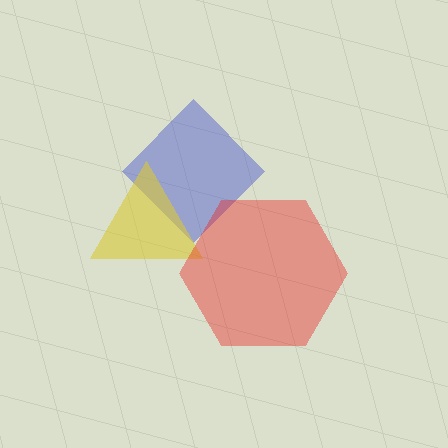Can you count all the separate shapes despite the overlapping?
Yes, there are 3 separate shapes.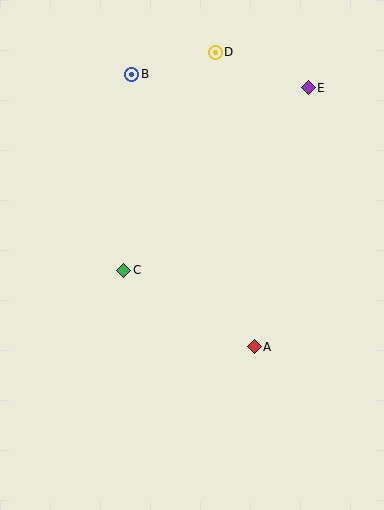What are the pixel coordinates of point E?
Point E is at (308, 88).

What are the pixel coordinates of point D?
Point D is at (215, 52).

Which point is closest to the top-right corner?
Point E is closest to the top-right corner.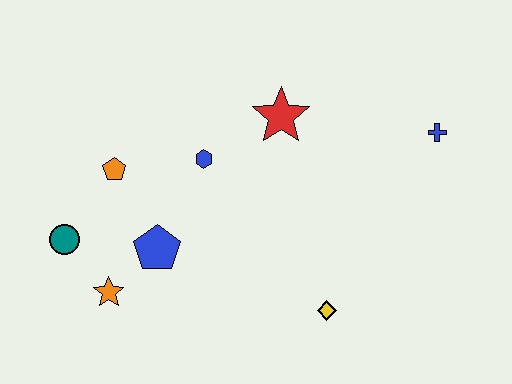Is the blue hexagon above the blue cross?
No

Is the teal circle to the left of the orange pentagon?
Yes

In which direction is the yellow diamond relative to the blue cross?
The yellow diamond is below the blue cross.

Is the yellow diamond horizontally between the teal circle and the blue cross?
Yes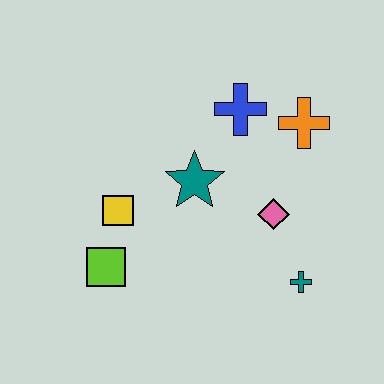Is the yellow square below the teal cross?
No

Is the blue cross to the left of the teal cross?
Yes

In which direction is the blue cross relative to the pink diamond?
The blue cross is above the pink diamond.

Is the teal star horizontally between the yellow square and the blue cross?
Yes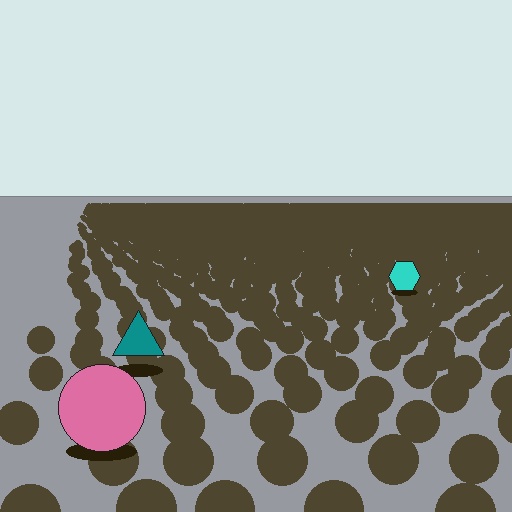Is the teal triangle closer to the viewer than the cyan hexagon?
Yes. The teal triangle is closer — you can tell from the texture gradient: the ground texture is coarser near it.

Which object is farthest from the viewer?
The cyan hexagon is farthest from the viewer. It appears smaller and the ground texture around it is denser.